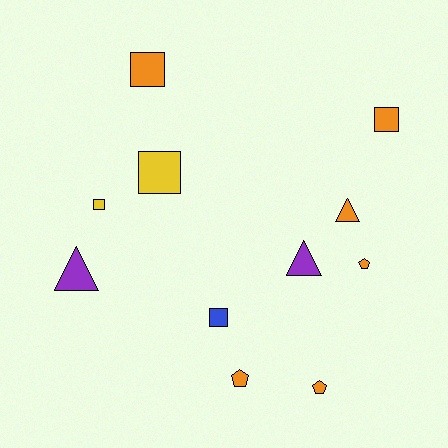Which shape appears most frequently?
Square, with 5 objects.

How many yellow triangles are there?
There are no yellow triangles.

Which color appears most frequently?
Orange, with 6 objects.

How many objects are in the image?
There are 11 objects.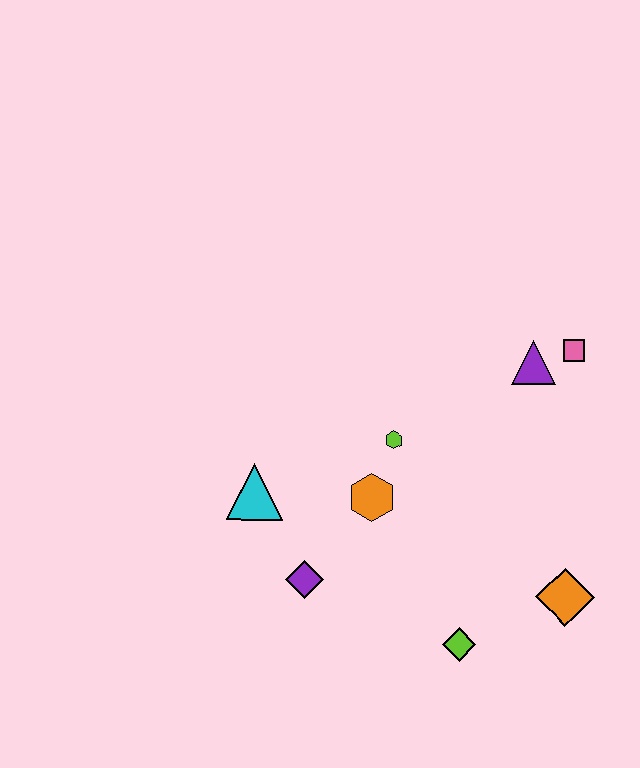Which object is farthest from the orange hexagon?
The pink square is farthest from the orange hexagon.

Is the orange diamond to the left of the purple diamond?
No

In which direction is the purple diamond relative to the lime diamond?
The purple diamond is to the left of the lime diamond.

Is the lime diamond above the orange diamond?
No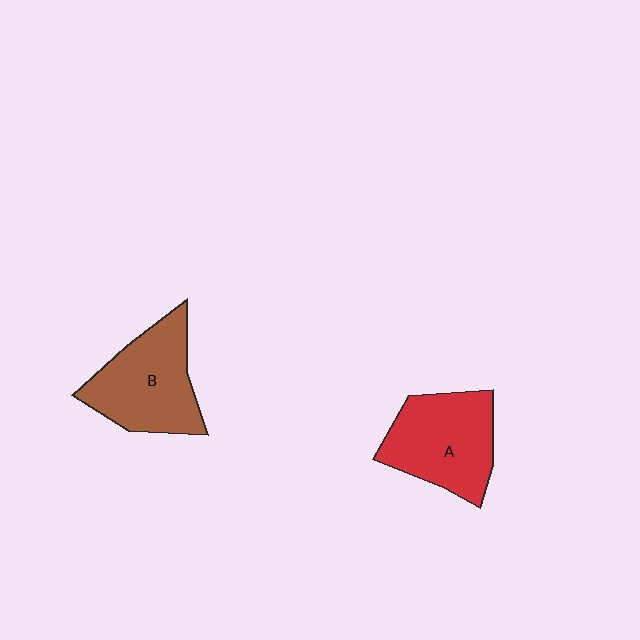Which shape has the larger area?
Shape B (brown).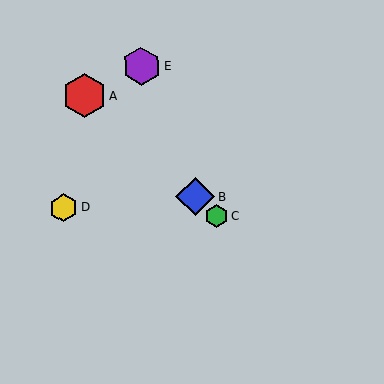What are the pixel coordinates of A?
Object A is at (84, 96).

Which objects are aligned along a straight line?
Objects A, B, C are aligned along a straight line.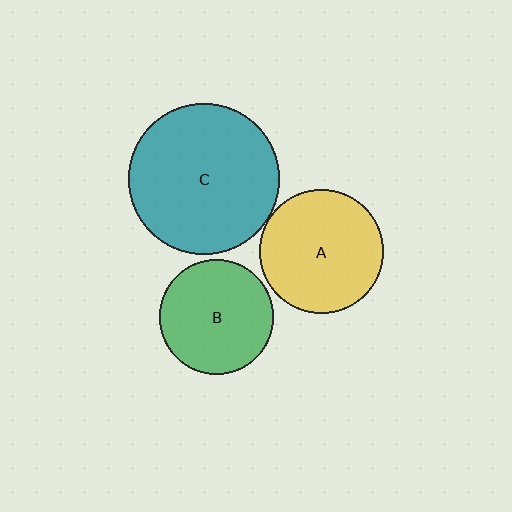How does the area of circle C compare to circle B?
Approximately 1.7 times.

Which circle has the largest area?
Circle C (teal).